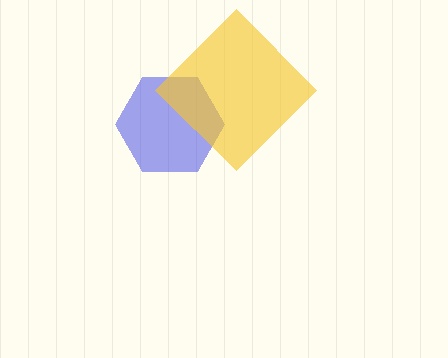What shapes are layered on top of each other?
The layered shapes are: a blue hexagon, a yellow diamond.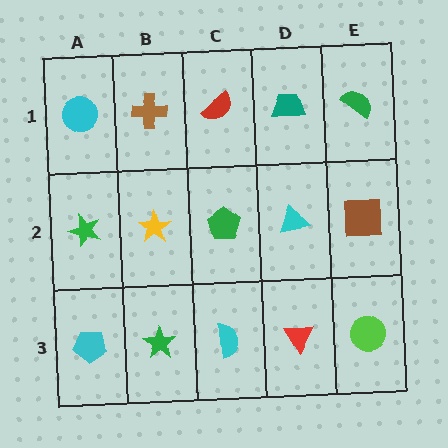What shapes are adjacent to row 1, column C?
A green pentagon (row 2, column C), a brown cross (row 1, column B), a teal trapezoid (row 1, column D).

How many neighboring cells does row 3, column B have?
3.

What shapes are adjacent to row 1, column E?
A brown square (row 2, column E), a teal trapezoid (row 1, column D).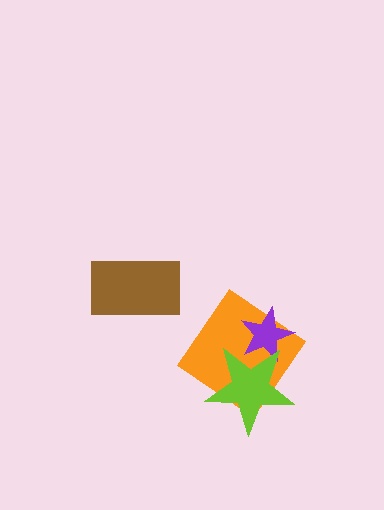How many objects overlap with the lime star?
2 objects overlap with the lime star.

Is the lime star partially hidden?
No, no other shape covers it.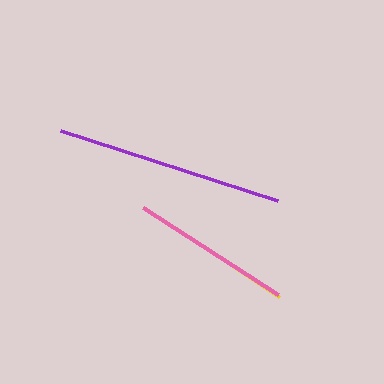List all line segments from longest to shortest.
From longest to shortest: purple, pink, yellow.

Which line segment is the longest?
The purple line is the longest at approximately 228 pixels.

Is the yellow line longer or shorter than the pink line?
The pink line is longer than the yellow line.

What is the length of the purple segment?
The purple segment is approximately 228 pixels long.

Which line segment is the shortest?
The yellow line is the shortest at approximately 67 pixels.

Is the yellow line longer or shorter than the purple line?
The purple line is longer than the yellow line.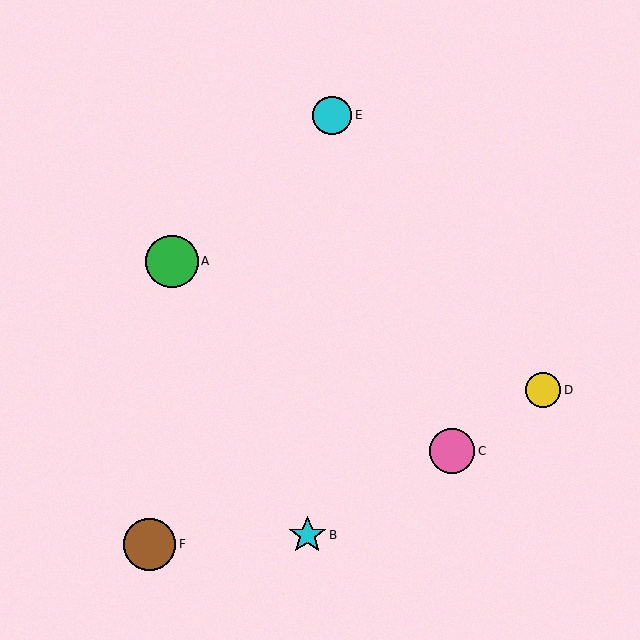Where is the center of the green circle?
The center of the green circle is at (172, 261).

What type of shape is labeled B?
Shape B is a cyan star.